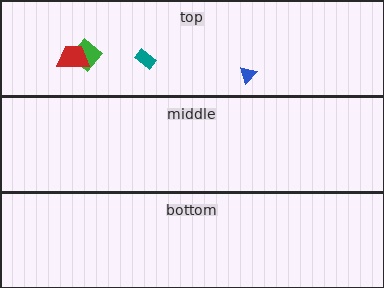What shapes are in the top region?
The green diamond, the red trapezoid, the teal rectangle, the blue triangle.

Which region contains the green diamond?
The top region.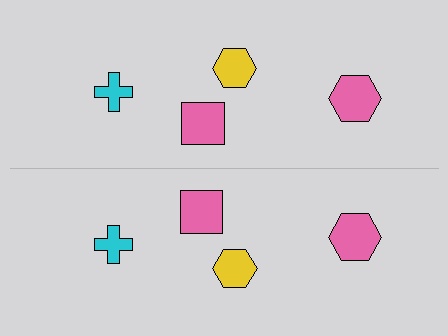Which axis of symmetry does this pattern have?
The pattern has a horizontal axis of symmetry running through the center of the image.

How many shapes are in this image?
There are 8 shapes in this image.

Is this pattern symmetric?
Yes, this pattern has bilateral (reflection) symmetry.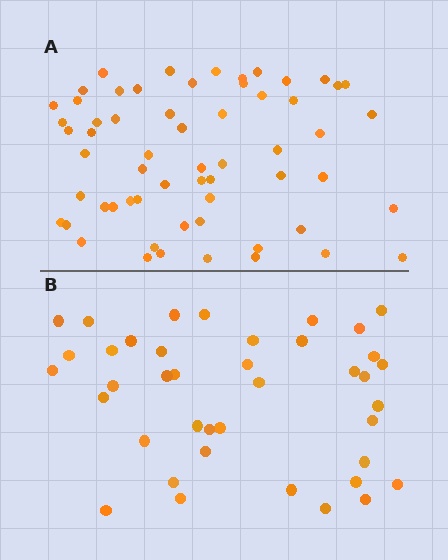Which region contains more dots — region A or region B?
Region A (the top region) has more dots.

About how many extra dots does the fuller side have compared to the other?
Region A has approximately 20 more dots than region B.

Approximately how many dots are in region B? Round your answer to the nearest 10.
About 40 dots.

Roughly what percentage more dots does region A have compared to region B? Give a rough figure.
About 50% more.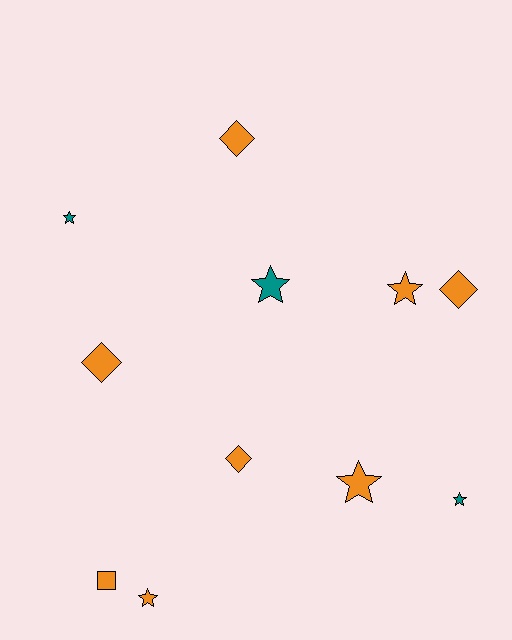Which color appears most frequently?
Orange, with 8 objects.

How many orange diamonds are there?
There are 4 orange diamonds.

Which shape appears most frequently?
Star, with 6 objects.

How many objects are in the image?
There are 11 objects.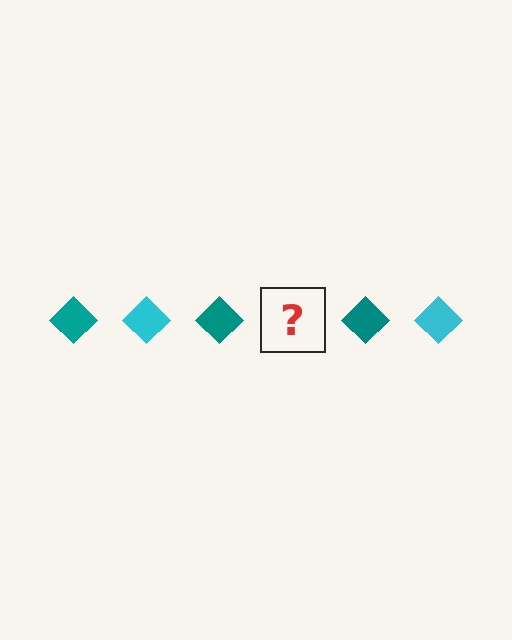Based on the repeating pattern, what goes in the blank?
The blank should be a cyan diamond.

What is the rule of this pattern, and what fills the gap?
The rule is that the pattern cycles through teal, cyan diamonds. The gap should be filled with a cyan diamond.